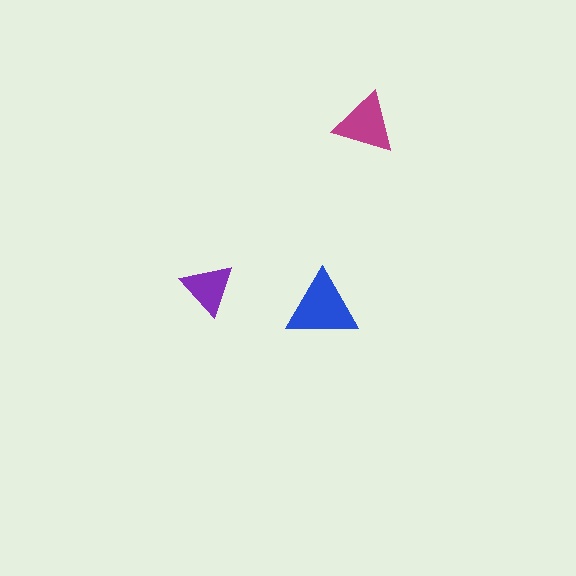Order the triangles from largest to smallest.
the blue one, the magenta one, the purple one.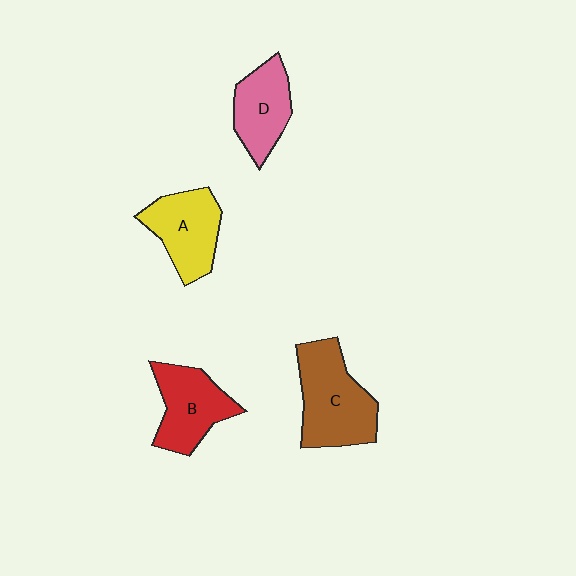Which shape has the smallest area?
Shape D (pink).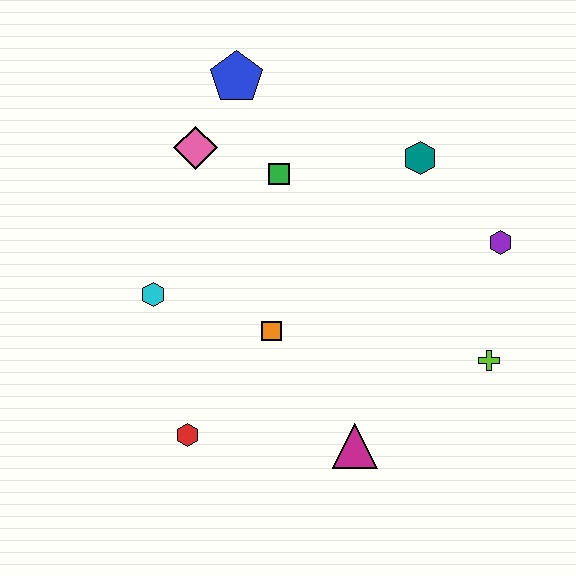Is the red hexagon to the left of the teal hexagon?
Yes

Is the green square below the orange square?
No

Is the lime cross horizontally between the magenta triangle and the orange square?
No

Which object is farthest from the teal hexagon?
The red hexagon is farthest from the teal hexagon.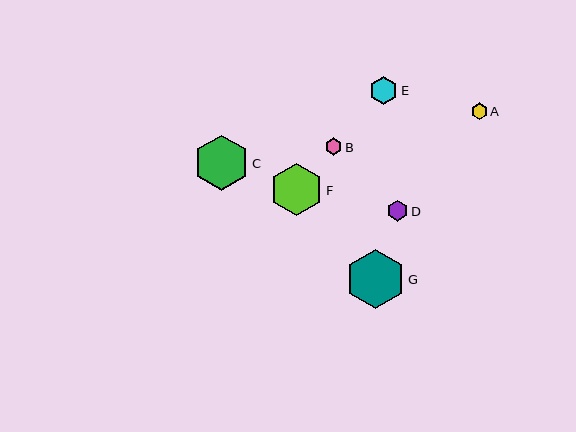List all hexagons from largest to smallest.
From largest to smallest: G, C, F, E, D, B, A.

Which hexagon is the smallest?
Hexagon A is the smallest with a size of approximately 16 pixels.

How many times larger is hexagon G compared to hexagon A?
Hexagon G is approximately 3.7 times the size of hexagon A.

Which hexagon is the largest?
Hexagon G is the largest with a size of approximately 59 pixels.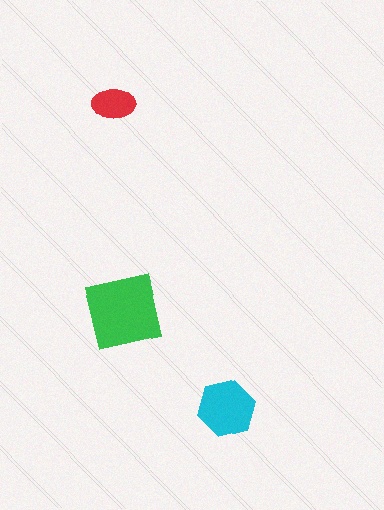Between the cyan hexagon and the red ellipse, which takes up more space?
The cyan hexagon.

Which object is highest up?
The red ellipse is topmost.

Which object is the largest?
The green square.